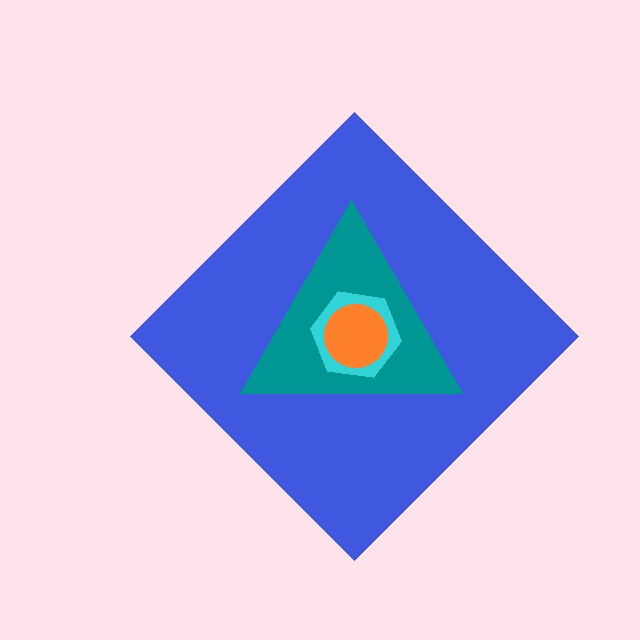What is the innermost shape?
The orange circle.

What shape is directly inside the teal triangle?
The cyan hexagon.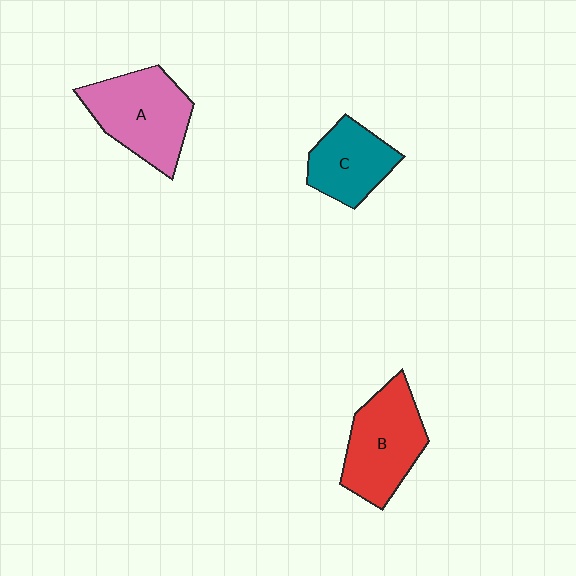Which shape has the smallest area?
Shape C (teal).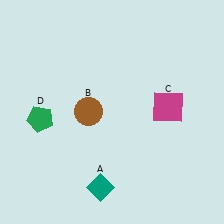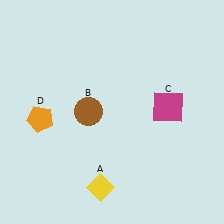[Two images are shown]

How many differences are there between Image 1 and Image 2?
There are 2 differences between the two images.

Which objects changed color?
A changed from teal to yellow. D changed from green to orange.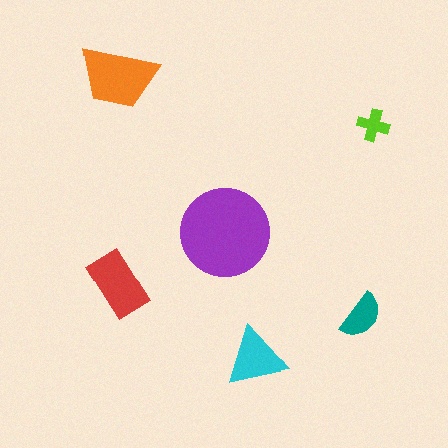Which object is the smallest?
The lime cross.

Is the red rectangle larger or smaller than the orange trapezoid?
Smaller.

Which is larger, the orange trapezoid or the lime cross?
The orange trapezoid.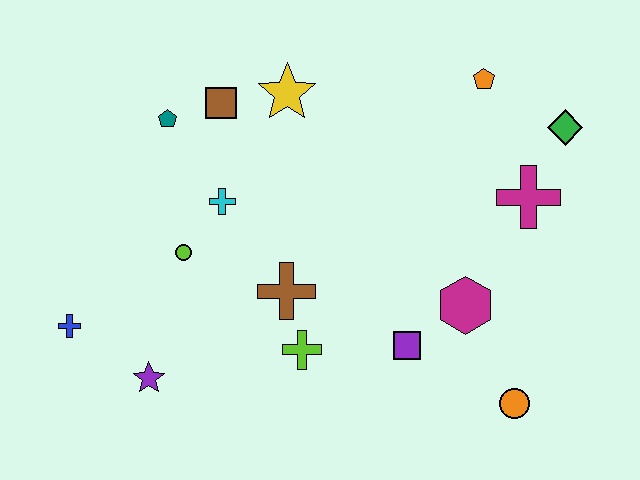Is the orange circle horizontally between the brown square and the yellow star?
No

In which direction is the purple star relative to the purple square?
The purple star is to the left of the purple square.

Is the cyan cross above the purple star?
Yes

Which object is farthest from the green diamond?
The blue cross is farthest from the green diamond.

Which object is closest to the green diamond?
The magenta cross is closest to the green diamond.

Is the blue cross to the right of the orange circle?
No